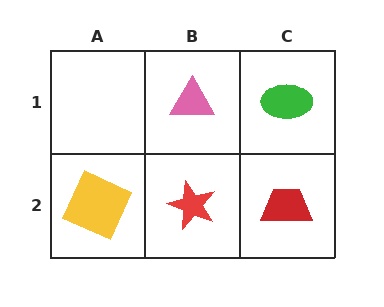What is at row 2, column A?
A yellow square.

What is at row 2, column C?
A red trapezoid.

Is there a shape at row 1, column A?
No, that cell is empty.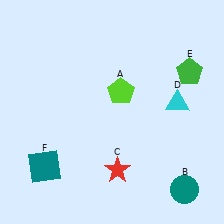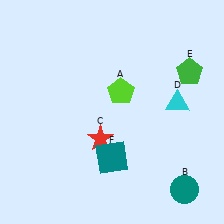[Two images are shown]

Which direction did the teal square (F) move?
The teal square (F) moved right.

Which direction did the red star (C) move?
The red star (C) moved up.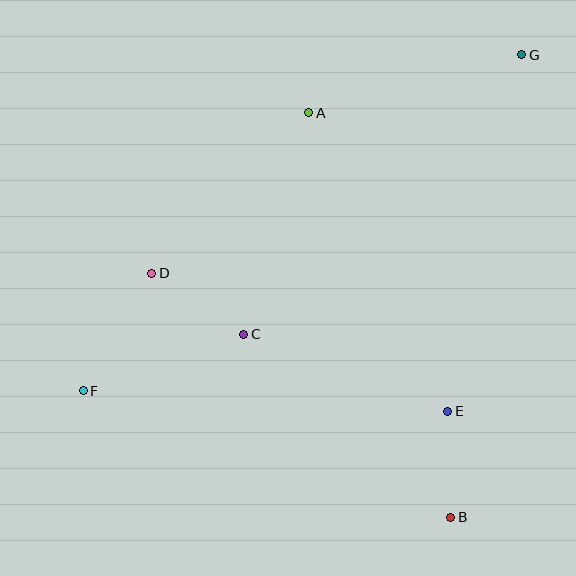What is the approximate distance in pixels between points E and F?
The distance between E and F is approximately 365 pixels.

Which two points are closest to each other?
Points B and E are closest to each other.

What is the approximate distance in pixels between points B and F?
The distance between B and F is approximately 389 pixels.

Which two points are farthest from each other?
Points F and G are farthest from each other.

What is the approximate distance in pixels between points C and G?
The distance between C and G is approximately 394 pixels.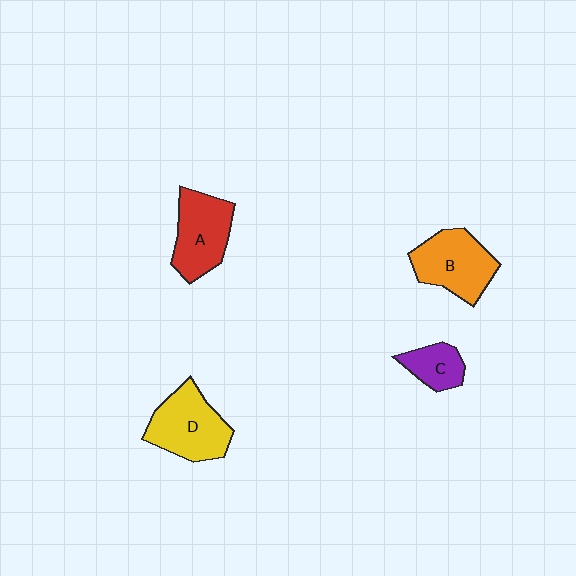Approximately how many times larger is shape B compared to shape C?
Approximately 1.9 times.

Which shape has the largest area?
Shape D (yellow).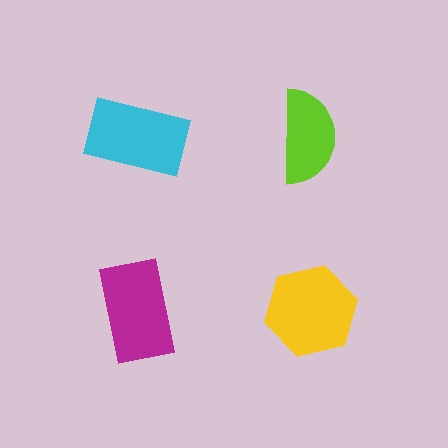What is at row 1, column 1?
A cyan rectangle.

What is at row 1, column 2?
A lime semicircle.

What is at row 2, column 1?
A magenta rectangle.